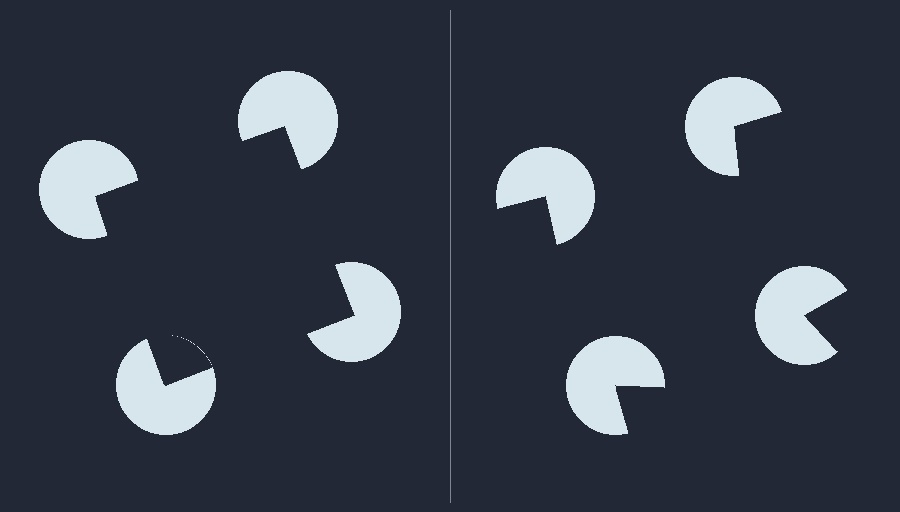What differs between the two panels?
The pac-man discs are positioned identically on both sides; only the wedge orientations differ. On the left they align to a square; on the right they are misaligned.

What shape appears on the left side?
An illusory square.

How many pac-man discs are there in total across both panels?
8 — 4 on each side.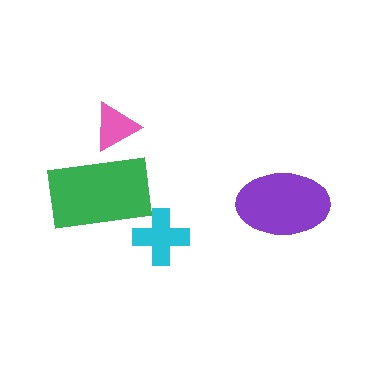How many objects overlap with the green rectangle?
1 object overlaps with the green rectangle.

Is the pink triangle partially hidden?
Yes, it is partially covered by another shape.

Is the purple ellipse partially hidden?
No, no other shape covers it.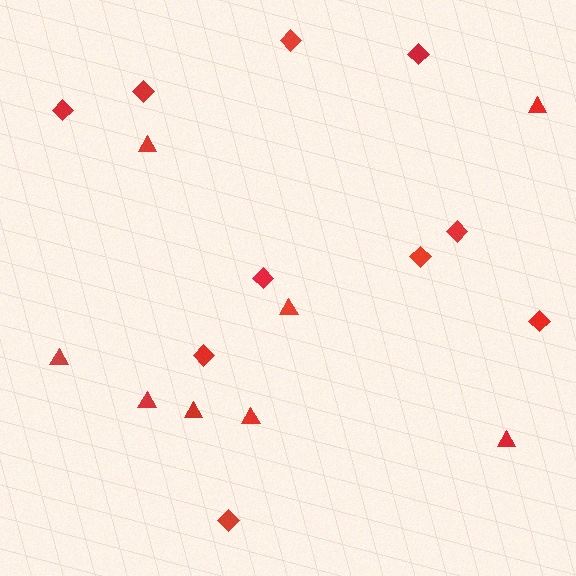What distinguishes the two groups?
There are 2 groups: one group of triangles (8) and one group of diamonds (10).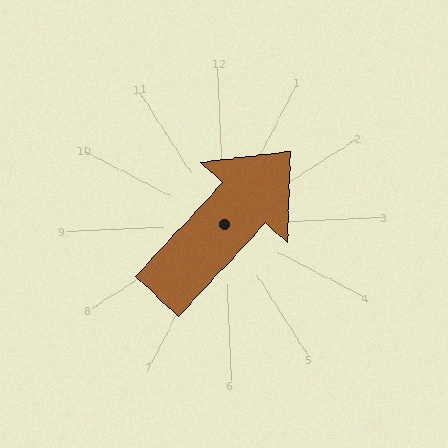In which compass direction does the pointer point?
Northeast.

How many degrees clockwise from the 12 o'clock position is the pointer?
Approximately 45 degrees.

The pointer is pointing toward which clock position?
Roughly 2 o'clock.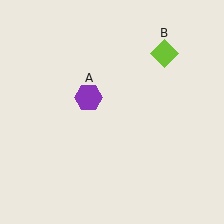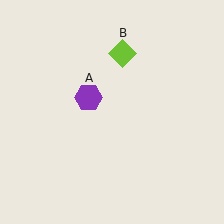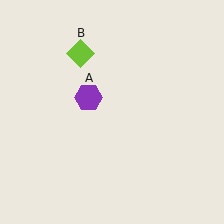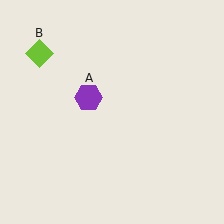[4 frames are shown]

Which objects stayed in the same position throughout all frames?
Purple hexagon (object A) remained stationary.